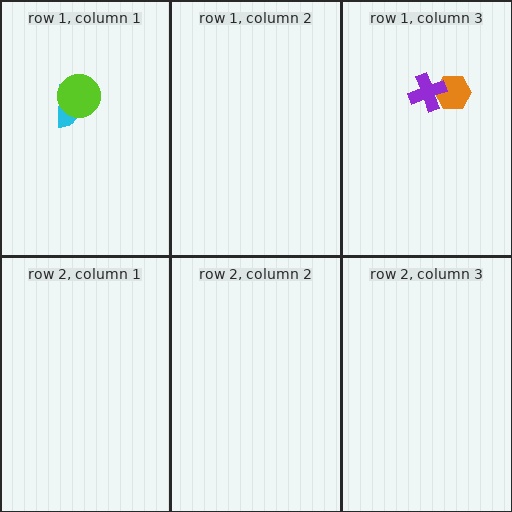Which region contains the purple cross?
The row 1, column 3 region.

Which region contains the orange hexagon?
The row 1, column 3 region.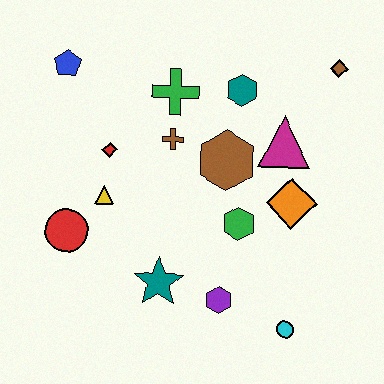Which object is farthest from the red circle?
The brown diamond is farthest from the red circle.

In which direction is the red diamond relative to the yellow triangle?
The red diamond is above the yellow triangle.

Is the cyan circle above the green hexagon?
No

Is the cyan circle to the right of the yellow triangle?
Yes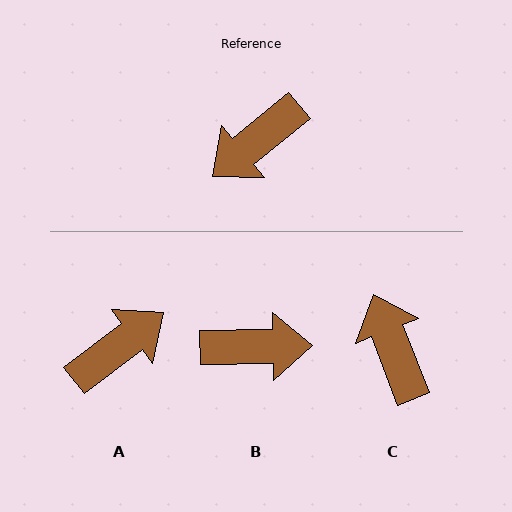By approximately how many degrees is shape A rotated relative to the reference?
Approximately 178 degrees counter-clockwise.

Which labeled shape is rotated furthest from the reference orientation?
A, about 178 degrees away.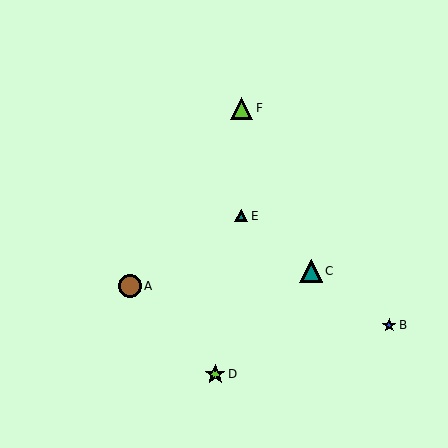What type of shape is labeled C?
Shape C is a teal triangle.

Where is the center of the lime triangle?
The center of the lime triangle is at (242, 108).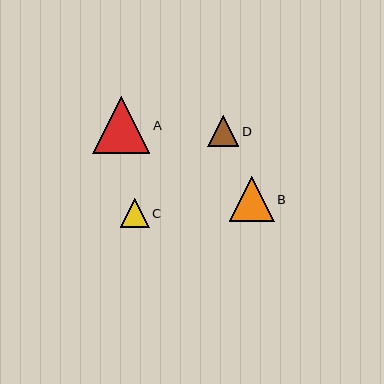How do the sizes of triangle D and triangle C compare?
Triangle D and triangle C are approximately the same size.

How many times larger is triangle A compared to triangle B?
Triangle A is approximately 1.3 times the size of triangle B.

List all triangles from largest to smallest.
From largest to smallest: A, B, D, C.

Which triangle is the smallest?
Triangle C is the smallest with a size of approximately 29 pixels.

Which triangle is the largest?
Triangle A is the largest with a size of approximately 57 pixels.